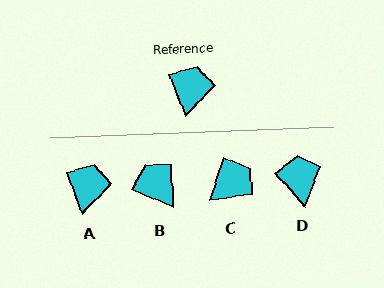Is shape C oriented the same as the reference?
No, it is off by about 38 degrees.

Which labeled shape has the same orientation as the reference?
A.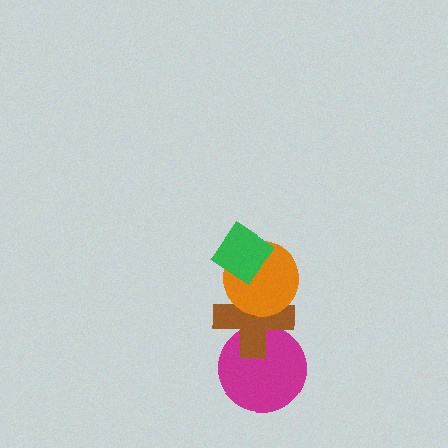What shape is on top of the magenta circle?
The brown cross is on top of the magenta circle.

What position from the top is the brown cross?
The brown cross is 3rd from the top.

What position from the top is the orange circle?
The orange circle is 2nd from the top.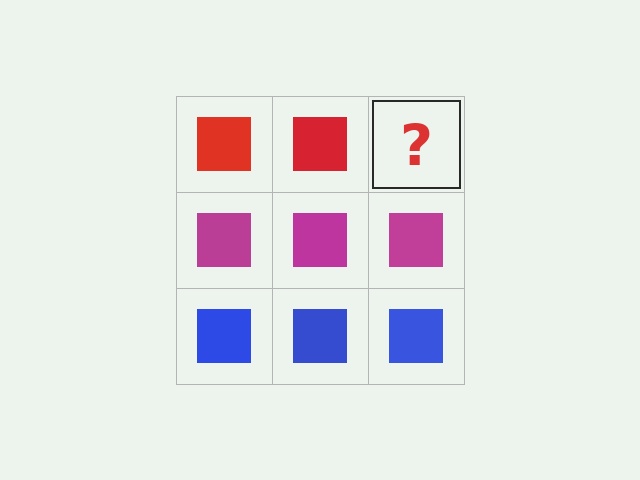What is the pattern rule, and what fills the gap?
The rule is that each row has a consistent color. The gap should be filled with a red square.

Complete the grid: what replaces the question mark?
The question mark should be replaced with a red square.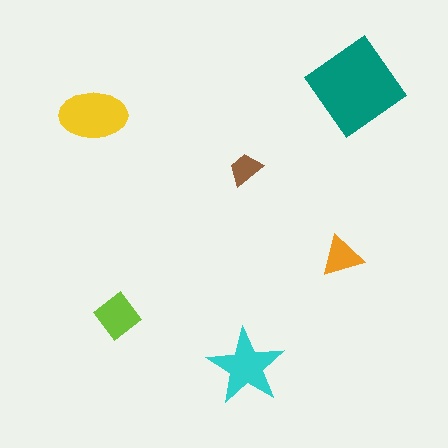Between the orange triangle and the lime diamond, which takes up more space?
The lime diamond.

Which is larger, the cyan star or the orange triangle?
The cyan star.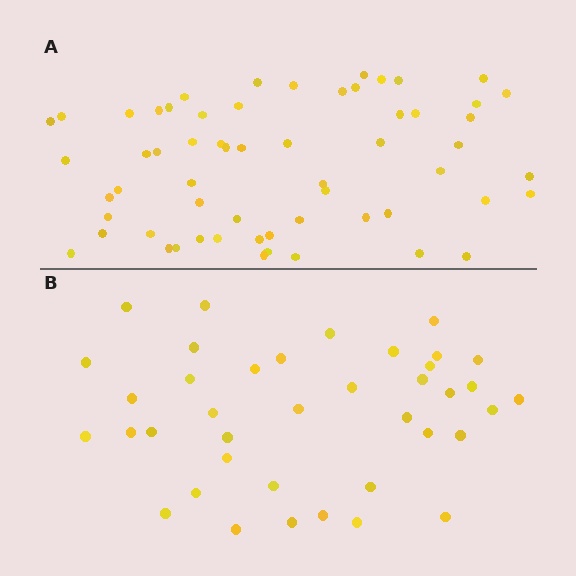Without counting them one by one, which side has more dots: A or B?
Region A (the top region) has more dots.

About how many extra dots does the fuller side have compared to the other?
Region A has approximately 20 more dots than region B.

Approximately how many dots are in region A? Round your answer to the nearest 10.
About 60 dots.